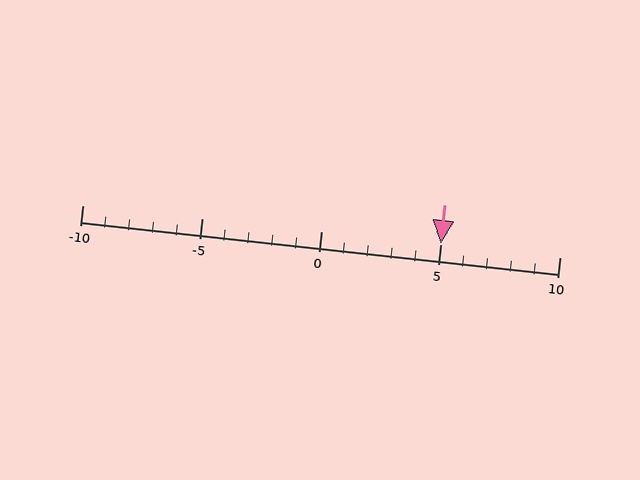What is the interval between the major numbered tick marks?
The major tick marks are spaced 5 units apart.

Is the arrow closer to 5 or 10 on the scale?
The arrow is closer to 5.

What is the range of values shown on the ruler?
The ruler shows values from -10 to 10.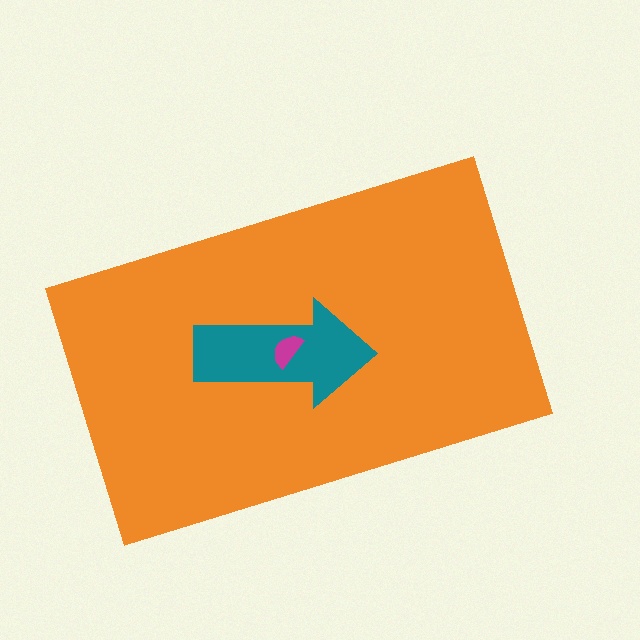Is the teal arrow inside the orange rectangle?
Yes.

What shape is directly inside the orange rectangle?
The teal arrow.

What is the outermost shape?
The orange rectangle.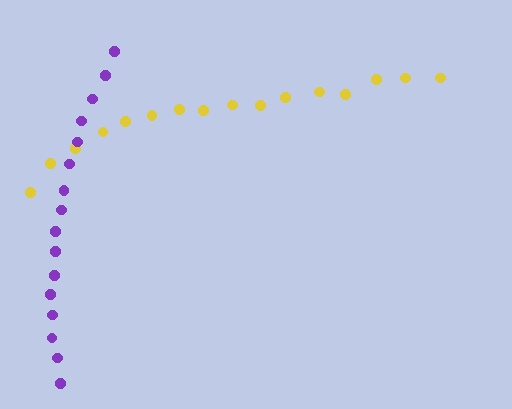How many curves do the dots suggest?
There are 2 distinct paths.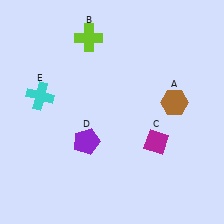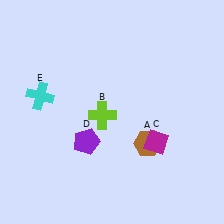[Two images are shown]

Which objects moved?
The objects that moved are: the brown hexagon (A), the lime cross (B).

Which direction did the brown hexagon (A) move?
The brown hexagon (A) moved down.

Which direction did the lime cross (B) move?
The lime cross (B) moved down.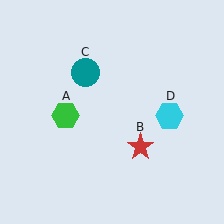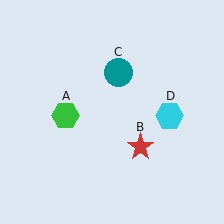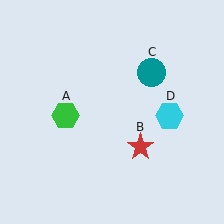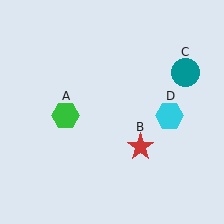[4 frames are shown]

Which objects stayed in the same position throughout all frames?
Green hexagon (object A) and red star (object B) and cyan hexagon (object D) remained stationary.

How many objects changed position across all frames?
1 object changed position: teal circle (object C).